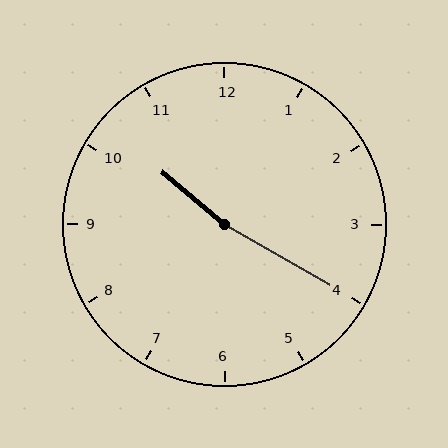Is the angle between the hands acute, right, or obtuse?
It is obtuse.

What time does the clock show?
10:20.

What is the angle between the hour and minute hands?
Approximately 170 degrees.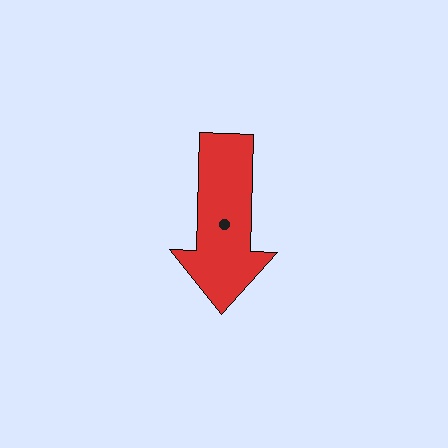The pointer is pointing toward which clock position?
Roughly 6 o'clock.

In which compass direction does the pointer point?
South.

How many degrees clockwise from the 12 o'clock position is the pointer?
Approximately 182 degrees.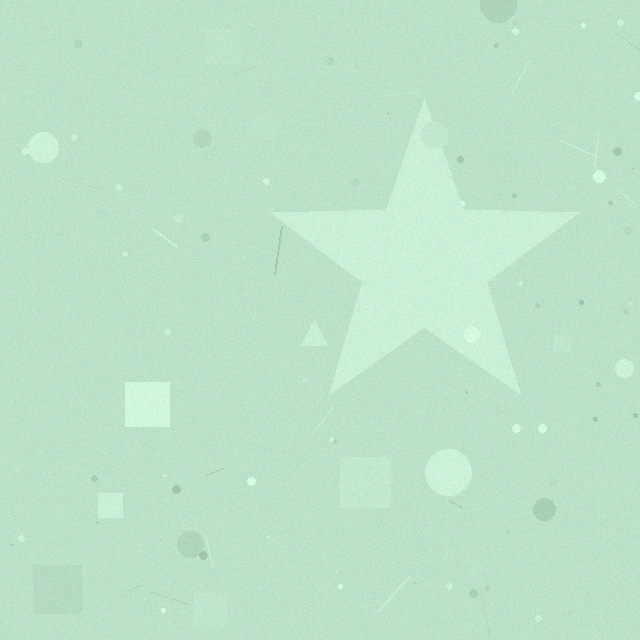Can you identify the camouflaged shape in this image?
The camouflaged shape is a star.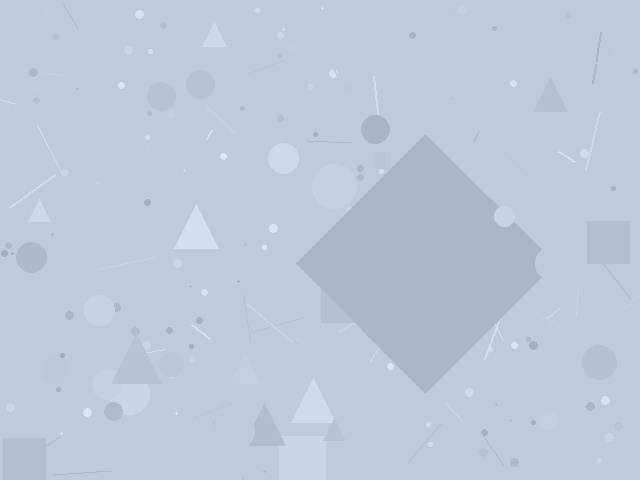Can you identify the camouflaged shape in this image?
The camouflaged shape is a diamond.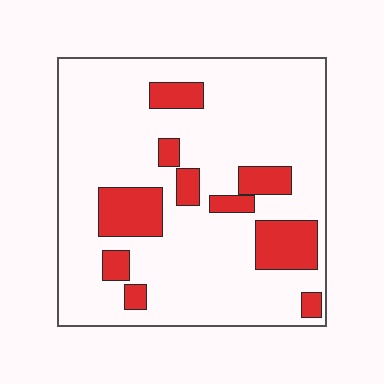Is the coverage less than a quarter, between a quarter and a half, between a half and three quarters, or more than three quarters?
Less than a quarter.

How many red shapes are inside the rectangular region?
10.